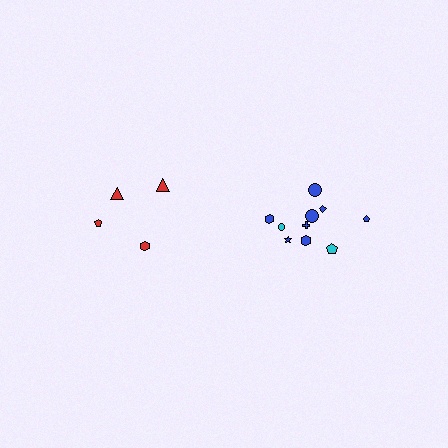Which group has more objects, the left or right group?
The right group.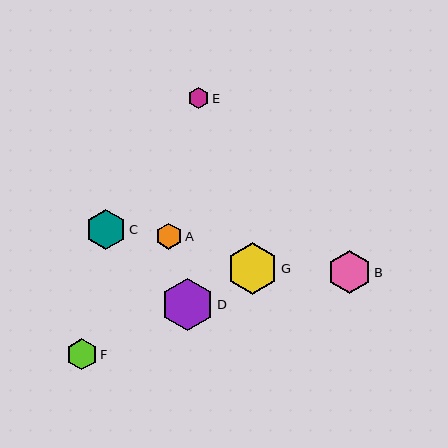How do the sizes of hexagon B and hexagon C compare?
Hexagon B and hexagon C are approximately the same size.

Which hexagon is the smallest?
Hexagon E is the smallest with a size of approximately 21 pixels.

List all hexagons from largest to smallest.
From largest to smallest: D, G, B, C, F, A, E.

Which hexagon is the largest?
Hexagon D is the largest with a size of approximately 53 pixels.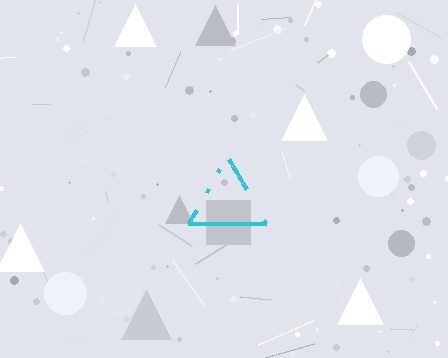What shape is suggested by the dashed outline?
The dashed outline suggests a triangle.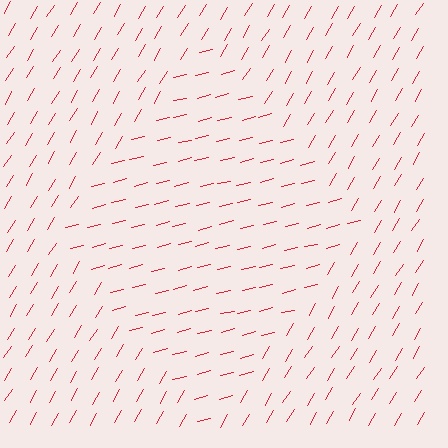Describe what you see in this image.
The image is filled with small red line segments. A diamond region in the image has lines oriented differently from the surrounding lines, creating a visible texture boundary.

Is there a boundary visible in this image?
Yes, there is a texture boundary formed by a change in line orientation.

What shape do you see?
I see a diamond.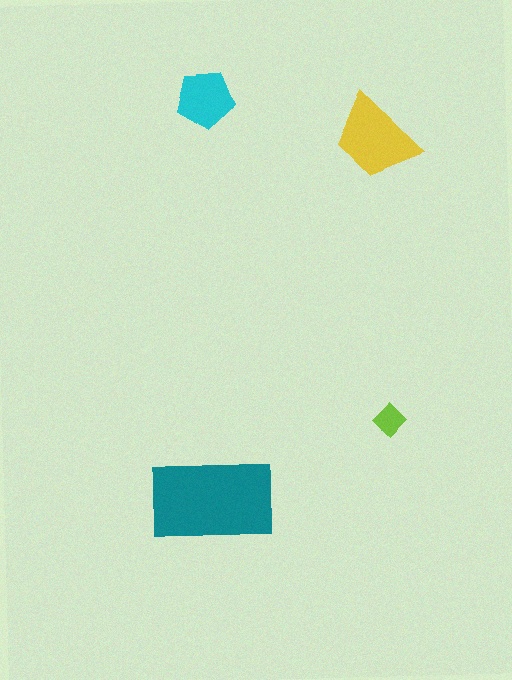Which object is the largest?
The teal rectangle.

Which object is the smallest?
The lime diamond.